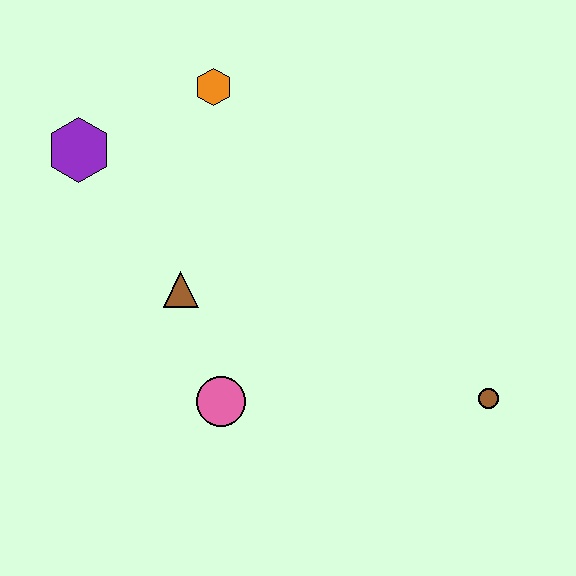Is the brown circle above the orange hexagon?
No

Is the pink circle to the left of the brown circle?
Yes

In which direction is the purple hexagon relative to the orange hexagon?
The purple hexagon is to the left of the orange hexagon.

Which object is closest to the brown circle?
The pink circle is closest to the brown circle.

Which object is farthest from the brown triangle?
The brown circle is farthest from the brown triangle.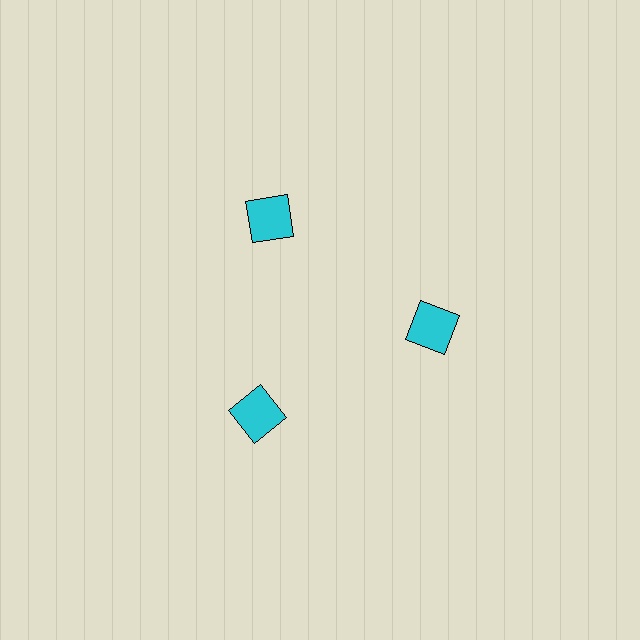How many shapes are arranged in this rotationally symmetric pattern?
There are 3 shapes, arranged in 3 groups of 1.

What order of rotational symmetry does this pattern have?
This pattern has 3-fold rotational symmetry.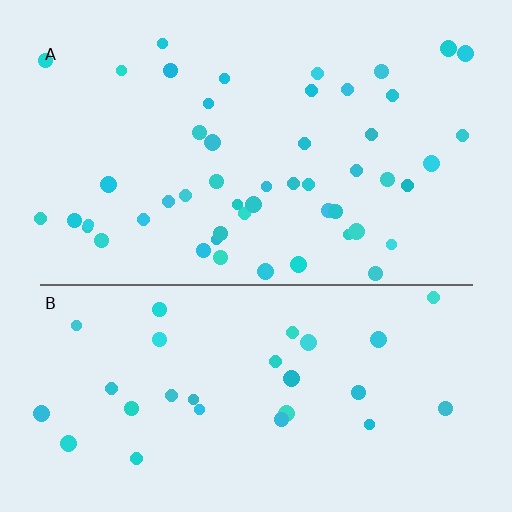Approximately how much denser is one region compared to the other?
Approximately 1.7× — region A over region B.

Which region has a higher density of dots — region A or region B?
A (the top).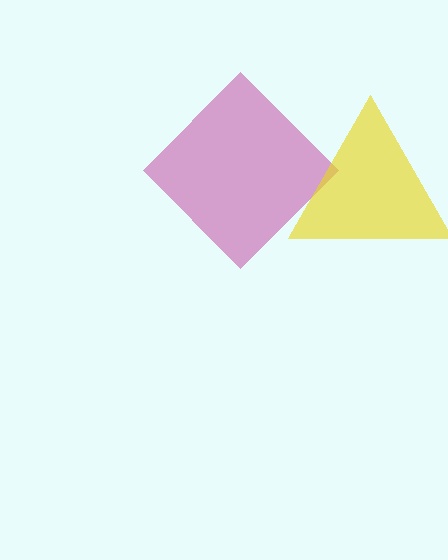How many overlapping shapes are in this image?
There are 2 overlapping shapes in the image.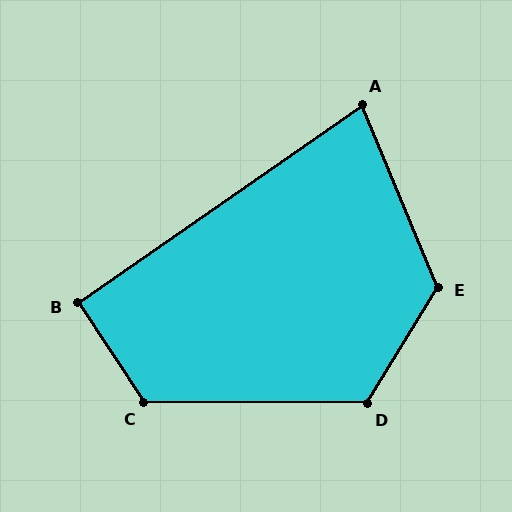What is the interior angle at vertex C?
Approximately 124 degrees (obtuse).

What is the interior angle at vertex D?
Approximately 121 degrees (obtuse).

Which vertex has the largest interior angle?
E, at approximately 126 degrees.